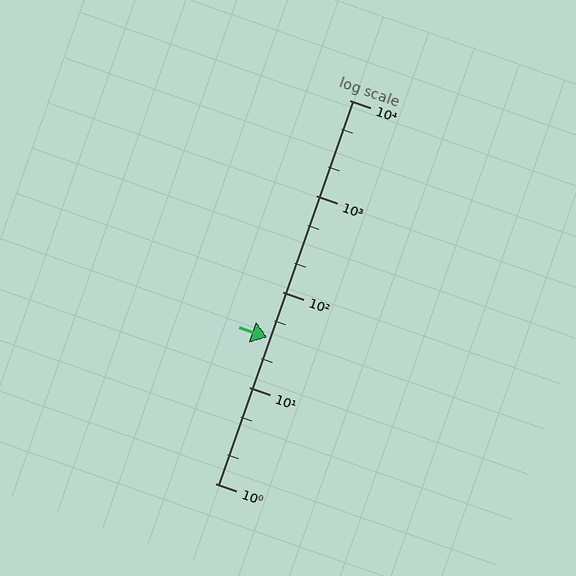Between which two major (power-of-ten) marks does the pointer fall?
The pointer is between 10 and 100.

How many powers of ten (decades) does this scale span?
The scale spans 4 decades, from 1 to 10000.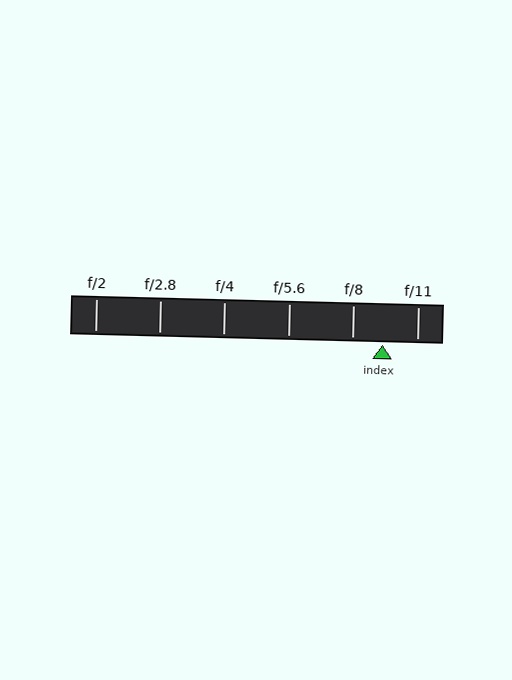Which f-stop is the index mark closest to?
The index mark is closest to f/8.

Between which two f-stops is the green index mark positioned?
The index mark is between f/8 and f/11.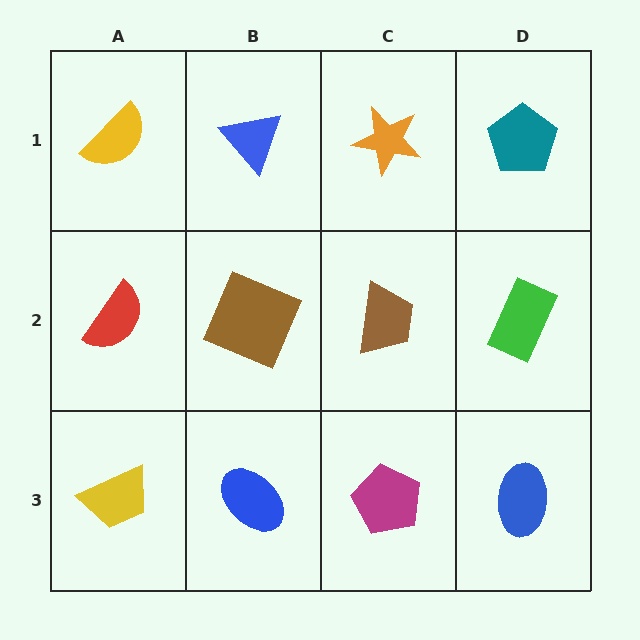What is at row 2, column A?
A red semicircle.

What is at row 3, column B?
A blue ellipse.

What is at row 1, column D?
A teal pentagon.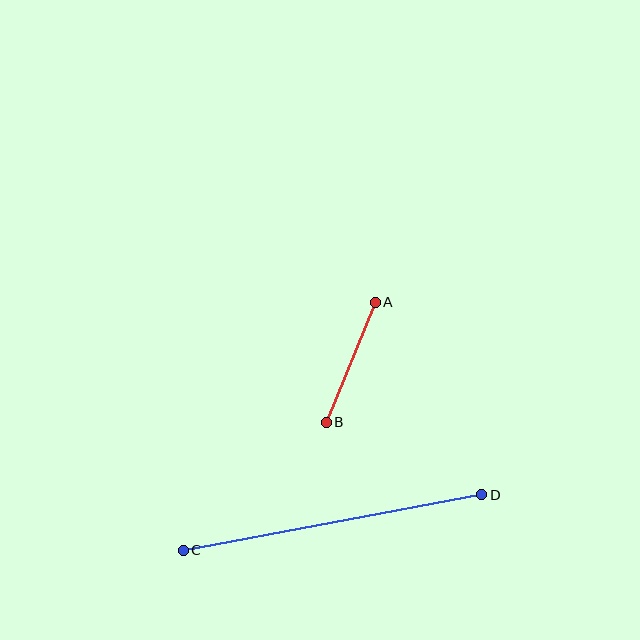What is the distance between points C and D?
The distance is approximately 303 pixels.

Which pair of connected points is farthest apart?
Points C and D are farthest apart.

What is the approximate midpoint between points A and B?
The midpoint is at approximately (351, 362) pixels.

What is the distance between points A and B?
The distance is approximately 129 pixels.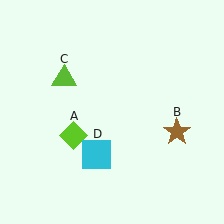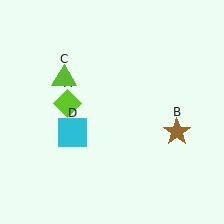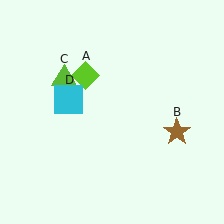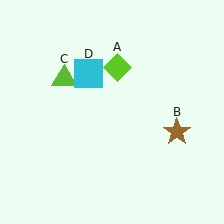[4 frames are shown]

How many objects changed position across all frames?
2 objects changed position: lime diamond (object A), cyan square (object D).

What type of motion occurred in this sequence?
The lime diamond (object A), cyan square (object D) rotated clockwise around the center of the scene.